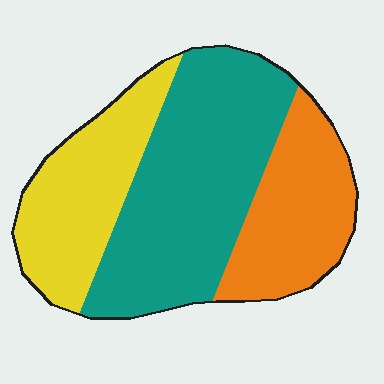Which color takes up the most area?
Teal, at roughly 45%.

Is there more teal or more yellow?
Teal.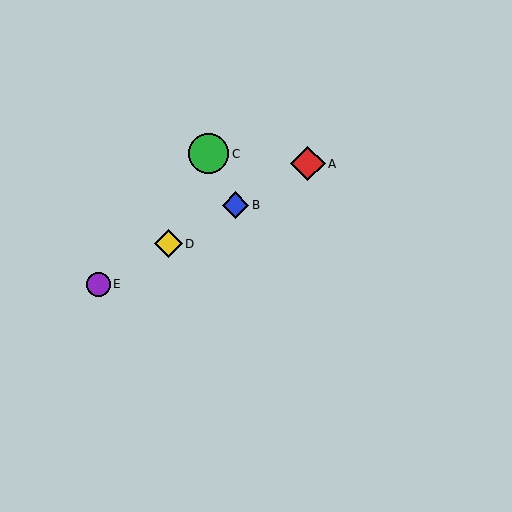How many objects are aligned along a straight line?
4 objects (A, B, D, E) are aligned along a straight line.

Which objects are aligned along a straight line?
Objects A, B, D, E are aligned along a straight line.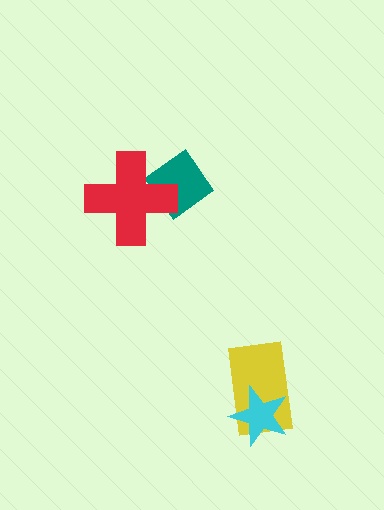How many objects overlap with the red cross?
1 object overlaps with the red cross.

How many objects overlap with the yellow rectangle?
1 object overlaps with the yellow rectangle.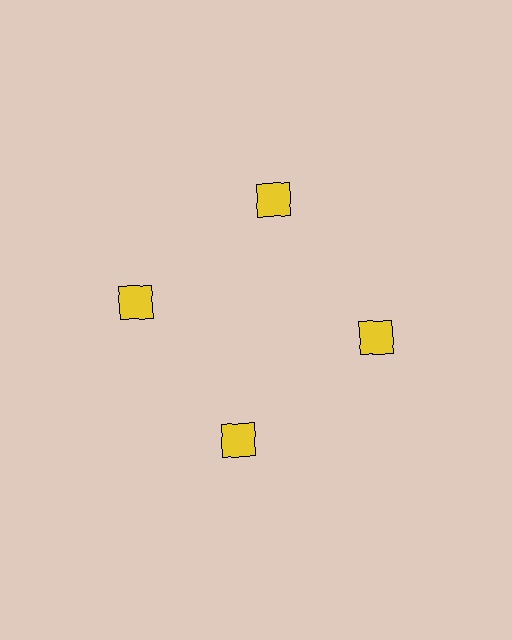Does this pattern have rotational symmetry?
Yes, this pattern has 4-fold rotational symmetry. It looks the same after rotating 90 degrees around the center.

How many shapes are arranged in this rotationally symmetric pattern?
There are 4 shapes, arranged in 4 groups of 1.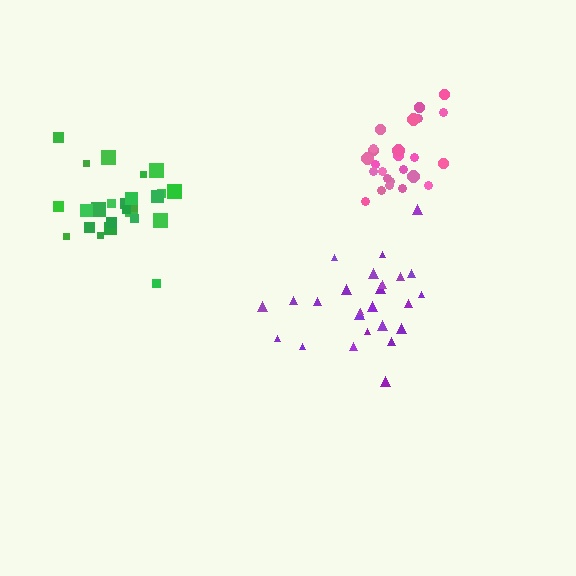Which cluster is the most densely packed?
Pink.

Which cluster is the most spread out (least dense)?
Purple.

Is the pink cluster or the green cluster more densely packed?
Pink.